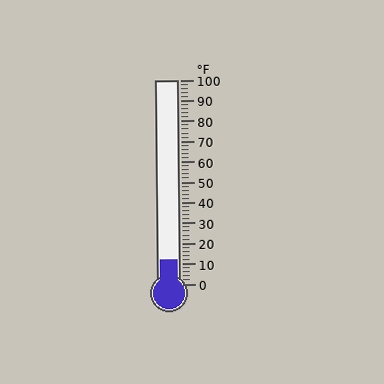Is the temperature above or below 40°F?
The temperature is below 40°F.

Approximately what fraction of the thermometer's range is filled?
The thermometer is filled to approximately 10% of its range.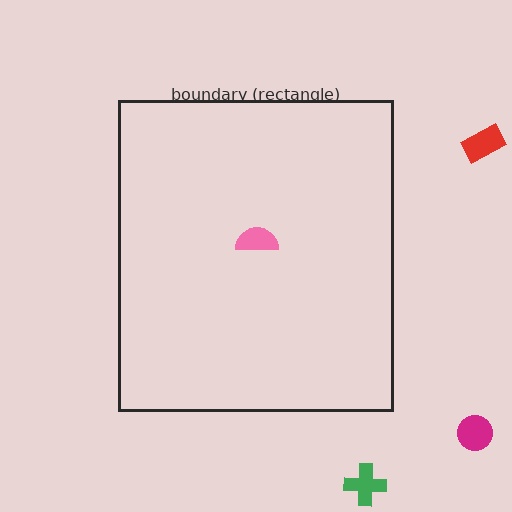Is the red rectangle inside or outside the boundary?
Outside.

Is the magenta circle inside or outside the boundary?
Outside.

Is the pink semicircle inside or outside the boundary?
Inside.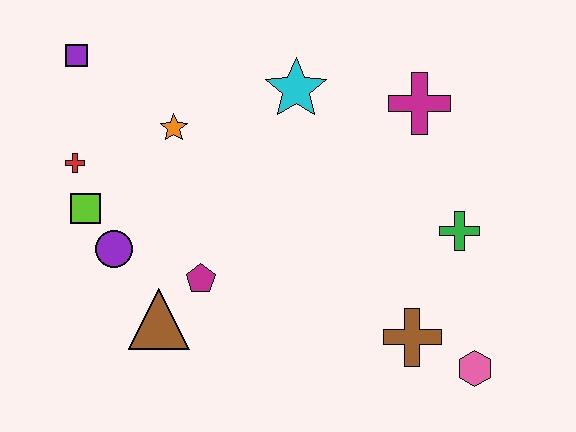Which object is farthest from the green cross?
The purple square is farthest from the green cross.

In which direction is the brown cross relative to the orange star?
The brown cross is to the right of the orange star.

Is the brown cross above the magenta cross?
No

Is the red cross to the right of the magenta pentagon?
No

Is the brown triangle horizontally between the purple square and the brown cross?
Yes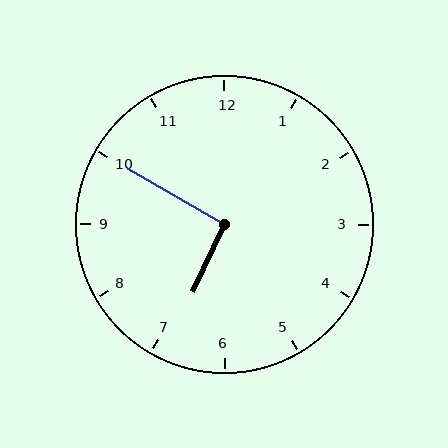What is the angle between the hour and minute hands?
Approximately 95 degrees.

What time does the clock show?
6:50.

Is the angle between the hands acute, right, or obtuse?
It is right.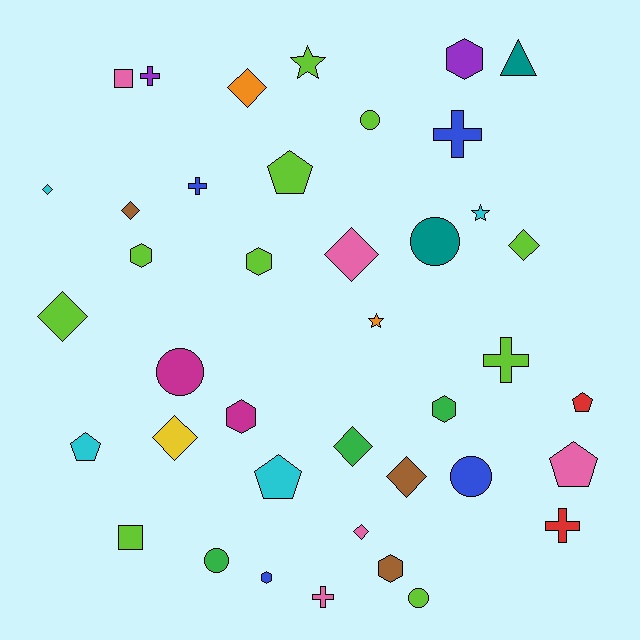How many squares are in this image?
There are 2 squares.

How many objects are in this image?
There are 40 objects.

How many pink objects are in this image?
There are 5 pink objects.